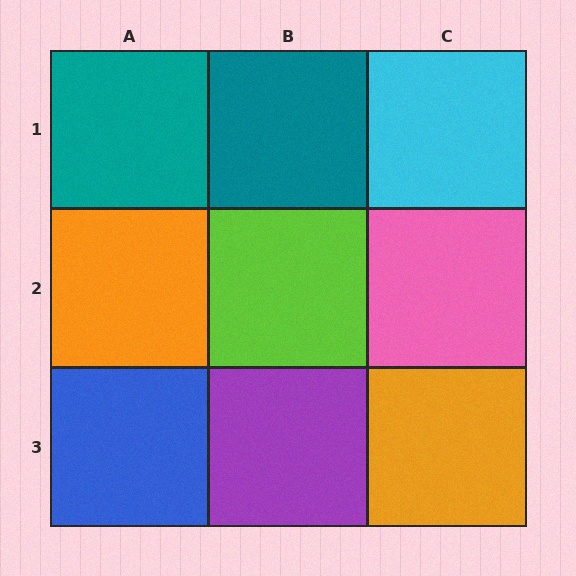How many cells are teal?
2 cells are teal.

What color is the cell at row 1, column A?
Teal.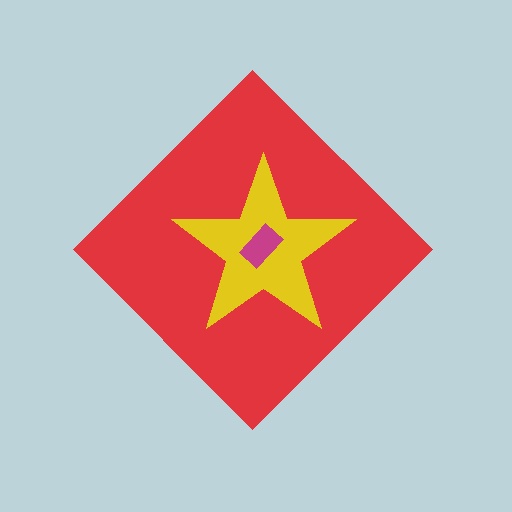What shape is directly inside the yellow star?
The magenta rectangle.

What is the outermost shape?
The red diamond.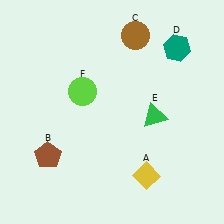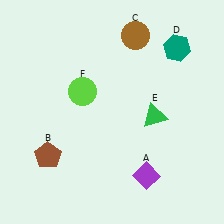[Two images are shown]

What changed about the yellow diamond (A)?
In Image 1, A is yellow. In Image 2, it changed to purple.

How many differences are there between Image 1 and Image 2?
There is 1 difference between the two images.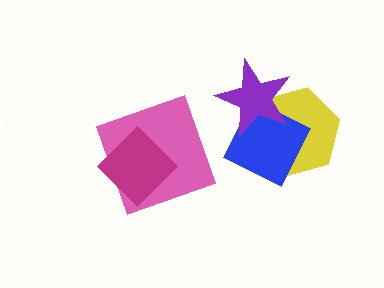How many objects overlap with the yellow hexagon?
2 objects overlap with the yellow hexagon.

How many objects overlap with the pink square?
1 object overlaps with the pink square.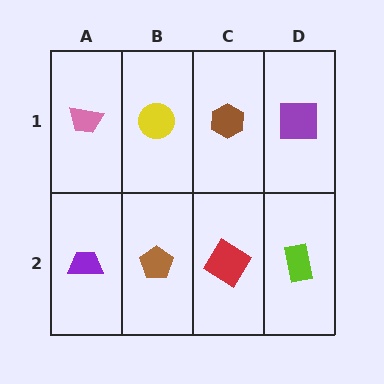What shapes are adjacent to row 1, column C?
A red diamond (row 2, column C), a yellow circle (row 1, column B), a purple square (row 1, column D).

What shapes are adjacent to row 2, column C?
A brown hexagon (row 1, column C), a brown pentagon (row 2, column B), a lime rectangle (row 2, column D).